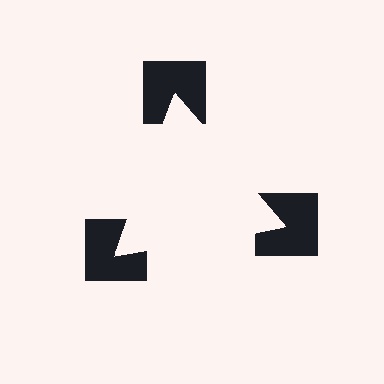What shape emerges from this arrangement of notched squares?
An illusory triangle — its edges are inferred from the aligned wedge cuts in the notched squares, not physically drawn.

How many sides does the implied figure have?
3 sides.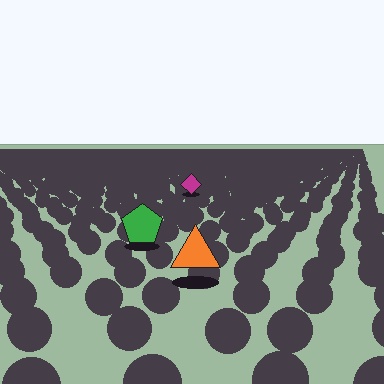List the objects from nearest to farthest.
From nearest to farthest: the orange triangle, the green pentagon, the magenta diamond.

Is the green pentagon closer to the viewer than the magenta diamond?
Yes. The green pentagon is closer — you can tell from the texture gradient: the ground texture is coarser near it.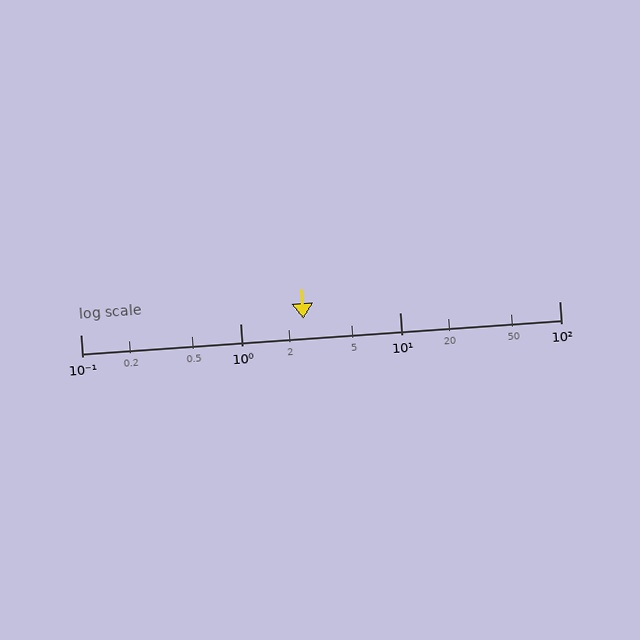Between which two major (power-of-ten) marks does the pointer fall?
The pointer is between 1 and 10.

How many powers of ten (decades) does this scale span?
The scale spans 3 decades, from 0.1 to 100.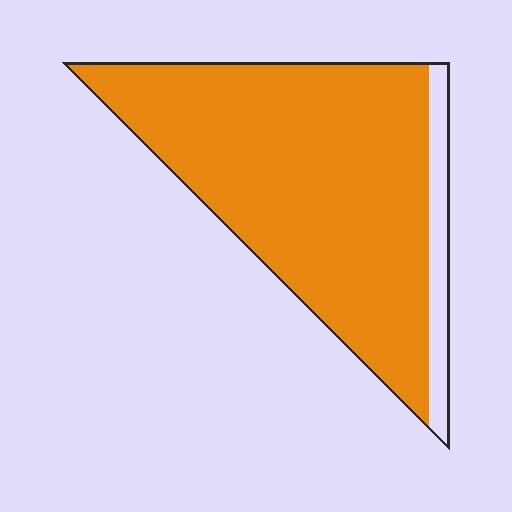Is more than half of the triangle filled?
Yes.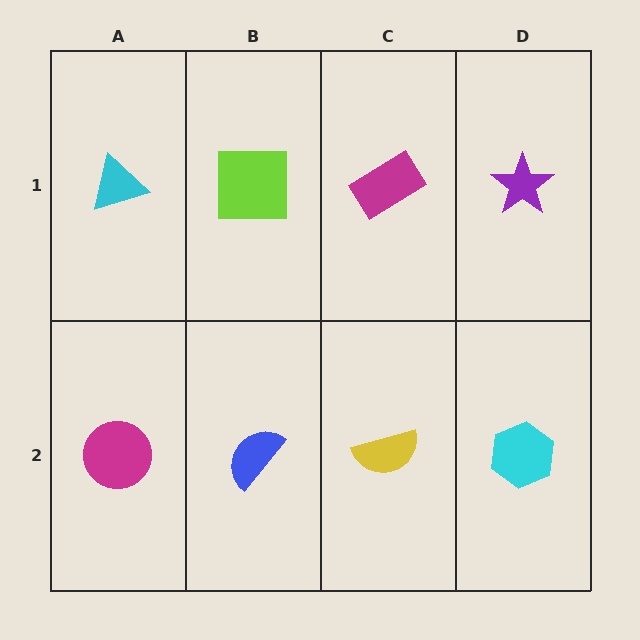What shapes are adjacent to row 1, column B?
A blue semicircle (row 2, column B), a cyan triangle (row 1, column A), a magenta rectangle (row 1, column C).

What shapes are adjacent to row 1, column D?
A cyan hexagon (row 2, column D), a magenta rectangle (row 1, column C).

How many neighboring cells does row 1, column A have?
2.